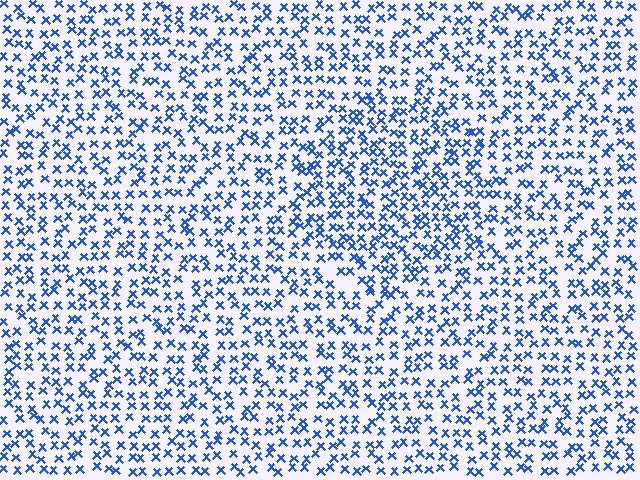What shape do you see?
I see a circle.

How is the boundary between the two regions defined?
The boundary is defined by a change in element density (approximately 1.4x ratio). All elements are the same color, size, and shape.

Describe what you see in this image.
The image contains small blue elements arranged at two different densities. A circle-shaped region is visible where the elements are more densely packed than the surrounding area.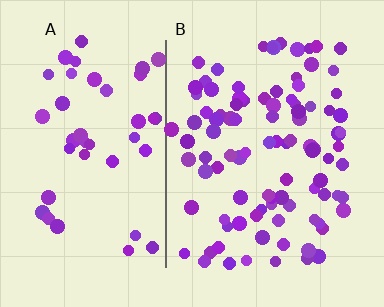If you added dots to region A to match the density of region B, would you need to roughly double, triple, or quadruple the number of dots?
Approximately double.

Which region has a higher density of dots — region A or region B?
B (the right).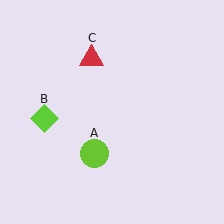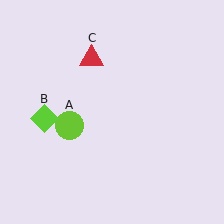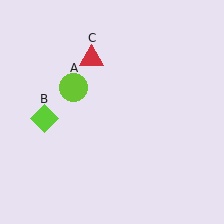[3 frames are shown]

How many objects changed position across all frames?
1 object changed position: lime circle (object A).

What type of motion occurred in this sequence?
The lime circle (object A) rotated clockwise around the center of the scene.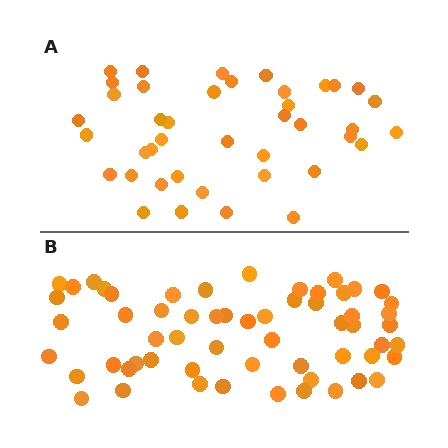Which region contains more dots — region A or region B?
Region B (the bottom region) has more dots.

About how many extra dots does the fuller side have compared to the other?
Region B has approximately 20 more dots than region A.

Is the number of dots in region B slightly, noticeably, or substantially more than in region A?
Region B has noticeably more, but not dramatically so. The ratio is roughly 1.4 to 1.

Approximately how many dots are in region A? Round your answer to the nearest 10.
About 40 dots. (The exact count is 41, which rounds to 40.)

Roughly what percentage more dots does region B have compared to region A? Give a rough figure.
About 45% more.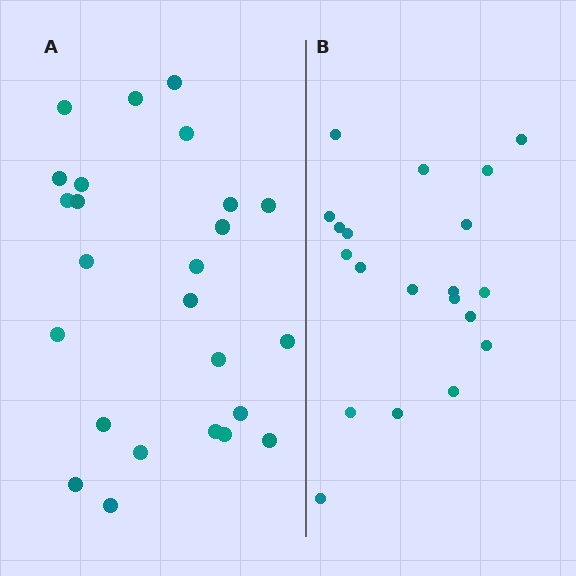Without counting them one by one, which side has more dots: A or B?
Region A (the left region) has more dots.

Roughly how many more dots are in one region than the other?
Region A has about 5 more dots than region B.